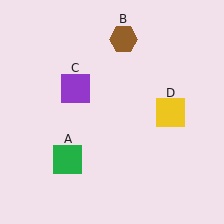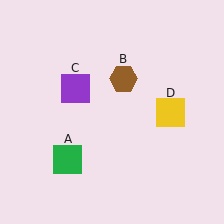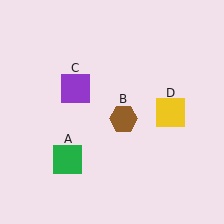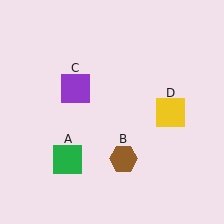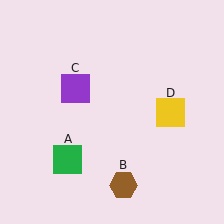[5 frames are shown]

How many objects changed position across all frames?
1 object changed position: brown hexagon (object B).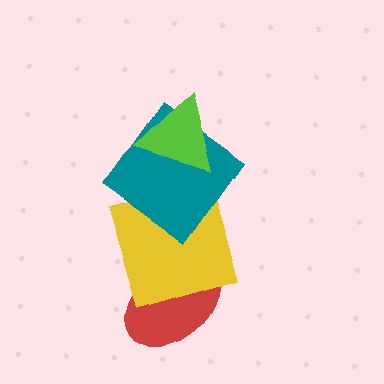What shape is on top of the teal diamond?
The lime triangle is on top of the teal diamond.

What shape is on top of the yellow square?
The teal diamond is on top of the yellow square.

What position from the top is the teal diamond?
The teal diamond is 2nd from the top.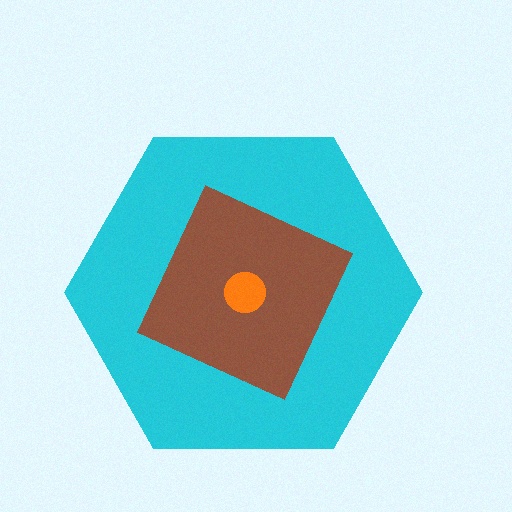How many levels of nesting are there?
3.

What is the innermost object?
The orange circle.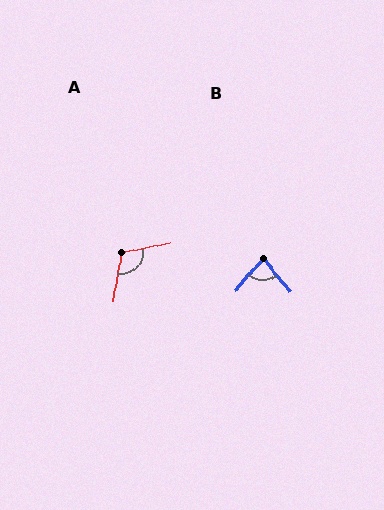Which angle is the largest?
A, at approximately 111 degrees.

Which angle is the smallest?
B, at approximately 80 degrees.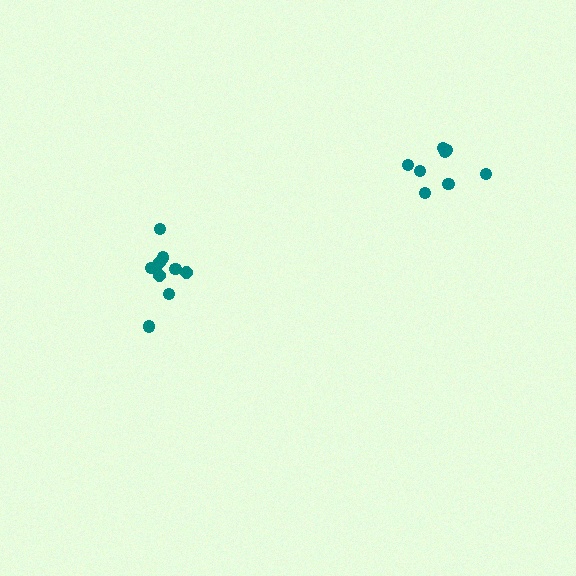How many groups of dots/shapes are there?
There are 2 groups.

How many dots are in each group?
Group 1: 8 dots, Group 2: 9 dots (17 total).